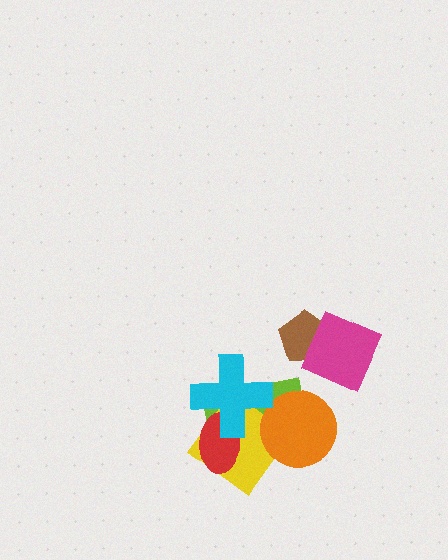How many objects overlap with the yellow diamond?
4 objects overlap with the yellow diamond.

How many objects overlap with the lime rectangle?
4 objects overlap with the lime rectangle.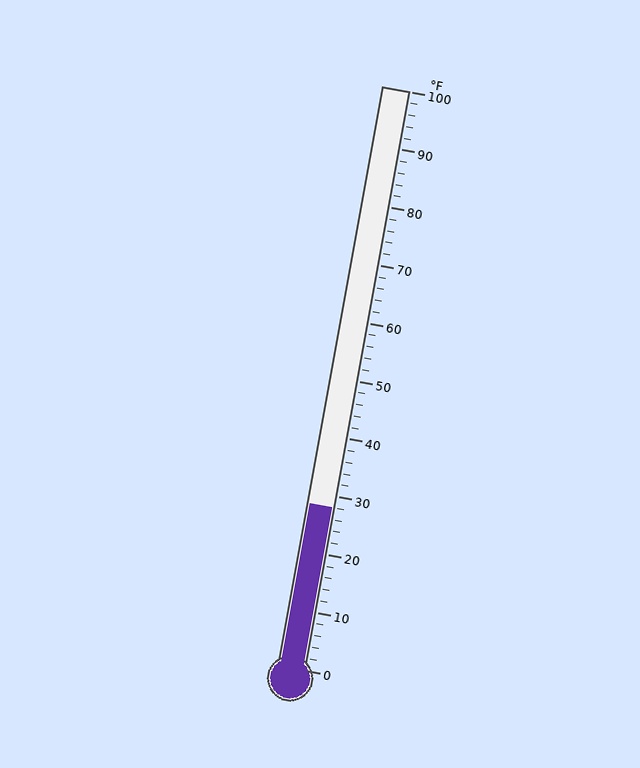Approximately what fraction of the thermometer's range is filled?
The thermometer is filled to approximately 30% of its range.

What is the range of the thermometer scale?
The thermometer scale ranges from 0°F to 100°F.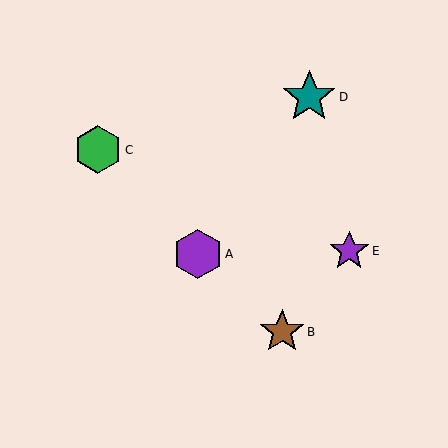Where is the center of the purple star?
The center of the purple star is at (349, 251).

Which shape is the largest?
The teal star (labeled D) is the largest.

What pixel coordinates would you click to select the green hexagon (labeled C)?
Click at (98, 150) to select the green hexagon C.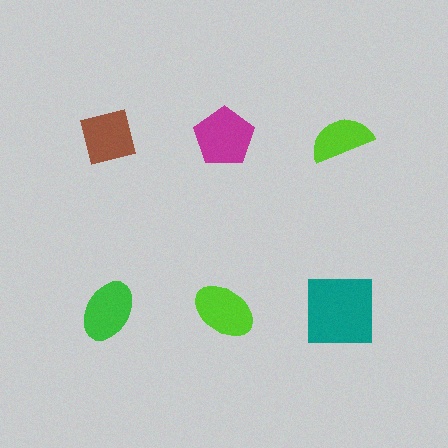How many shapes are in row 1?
3 shapes.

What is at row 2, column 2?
A lime ellipse.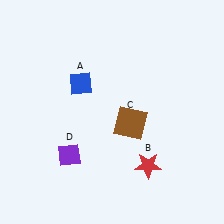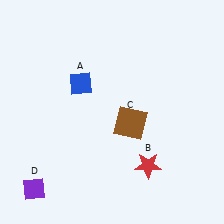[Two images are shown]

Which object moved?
The purple diamond (D) moved left.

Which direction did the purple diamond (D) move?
The purple diamond (D) moved left.